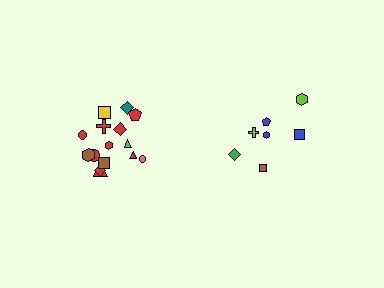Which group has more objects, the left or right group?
The left group.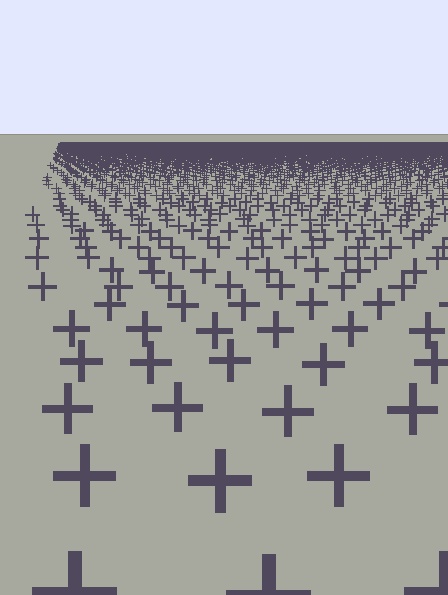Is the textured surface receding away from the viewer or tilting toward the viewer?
The surface is receding away from the viewer. Texture elements get smaller and denser toward the top.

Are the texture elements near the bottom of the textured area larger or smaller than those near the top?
Larger. Near the bottom, elements are closer to the viewer and appear at a bigger on-screen size.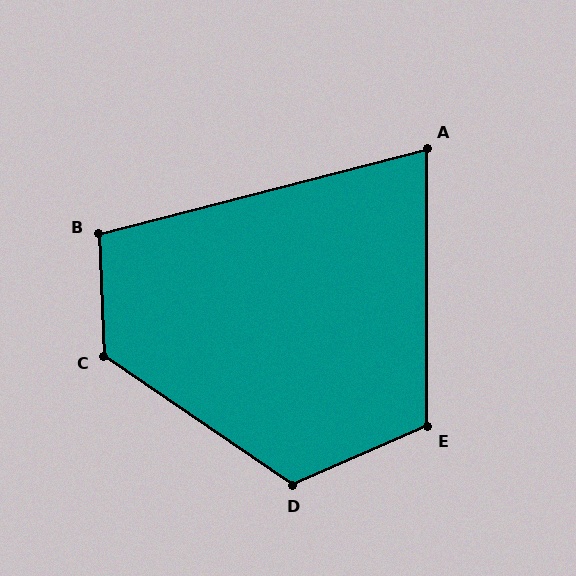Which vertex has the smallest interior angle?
A, at approximately 76 degrees.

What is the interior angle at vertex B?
Approximately 102 degrees (obtuse).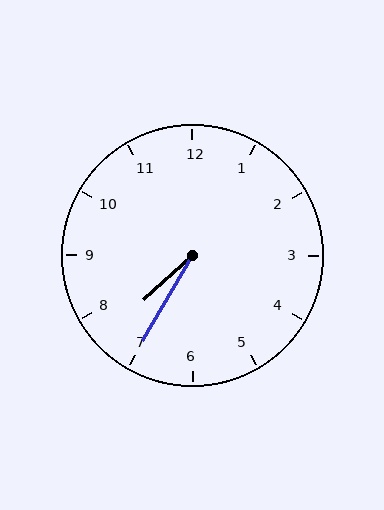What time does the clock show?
7:35.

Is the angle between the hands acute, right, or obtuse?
It is acute.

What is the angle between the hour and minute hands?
Approximately 18 degrees.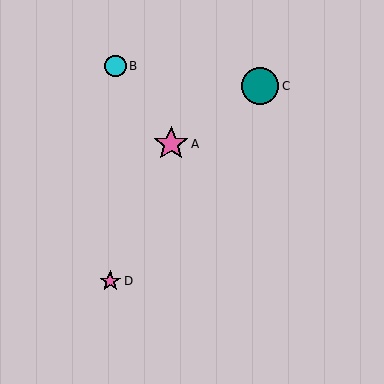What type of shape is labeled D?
Shape D is a pink star.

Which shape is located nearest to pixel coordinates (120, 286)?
The pink star (labeled D) at (110, 281) is nearest to that location.